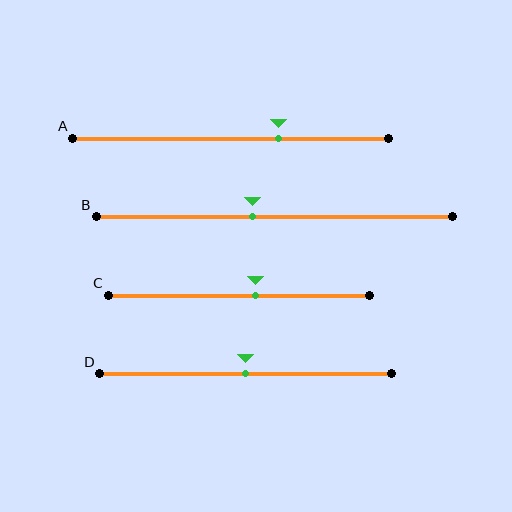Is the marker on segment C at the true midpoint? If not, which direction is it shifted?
No, the marker on segment C is shifted to the right by about 6% of the segment length.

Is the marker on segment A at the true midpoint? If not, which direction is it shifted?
No, the marker on segment A is shifted to the right by about 15% of the segment length.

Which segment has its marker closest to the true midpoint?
Segment D has its marker closest to the true midpoint.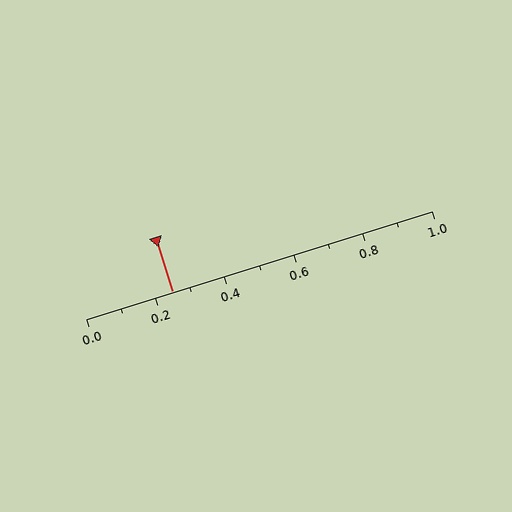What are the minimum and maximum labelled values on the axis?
The axis runs from 0.0 to 1.0.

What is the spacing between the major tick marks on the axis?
The major ticks are spaced 0.2 apart.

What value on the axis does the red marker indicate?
The marker indicates approximately 0.25.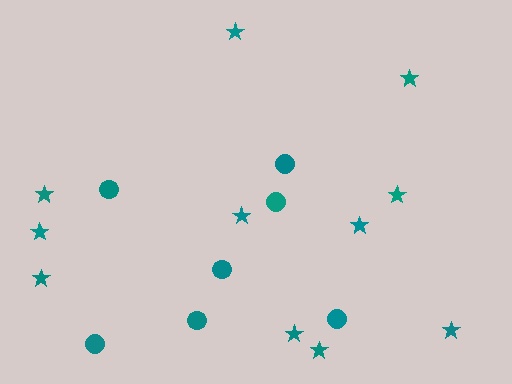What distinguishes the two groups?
There are 2 groups: one group of stars (11) and one group of circles (7).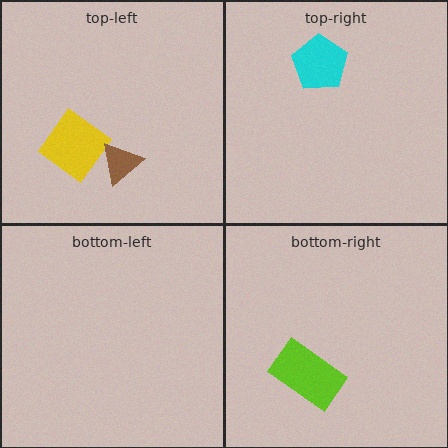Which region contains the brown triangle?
The top-left region.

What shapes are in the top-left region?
The yellow diamond, the brown triangle.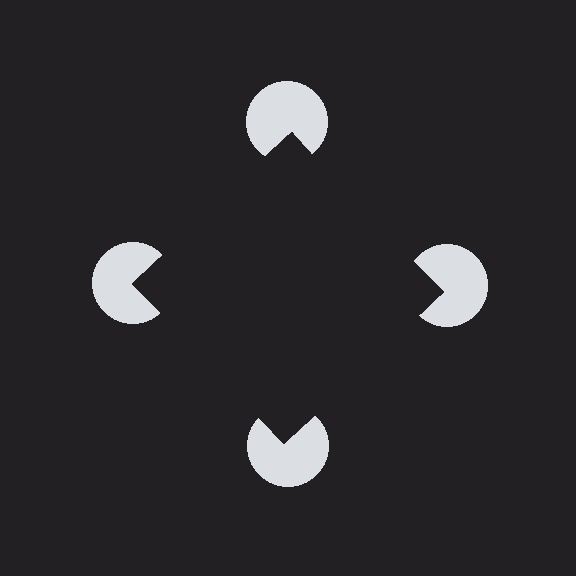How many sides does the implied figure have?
4 sides.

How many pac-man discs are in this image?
There are 4 — one at each vertex of the illusory square.